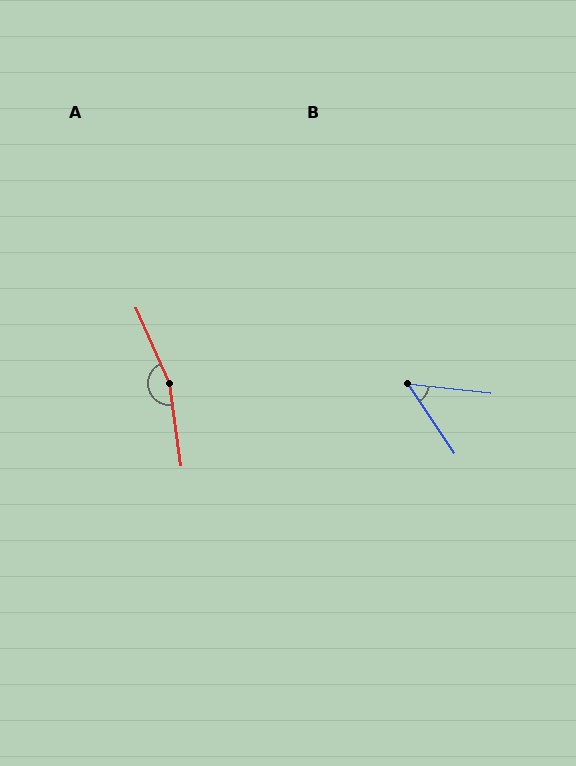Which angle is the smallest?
B, at approximately 50 degrees.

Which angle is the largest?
A, at approximately 164 degrees.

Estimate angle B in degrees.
Approximately 50 degrees.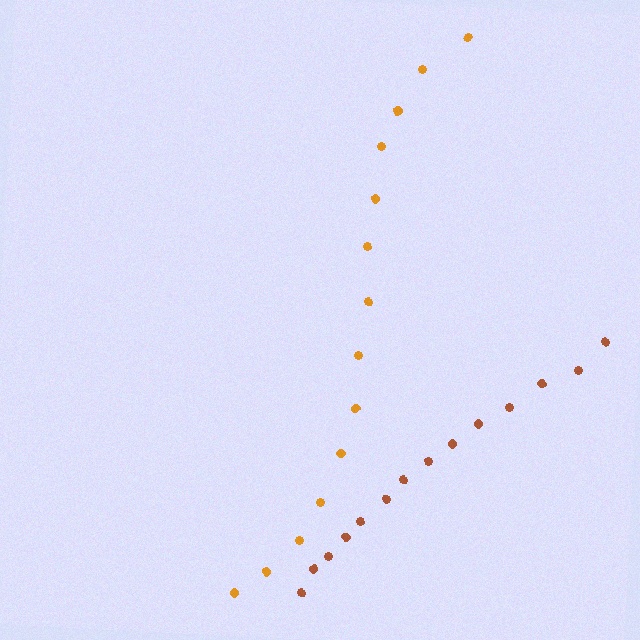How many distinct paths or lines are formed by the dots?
There are 2 distinct paths.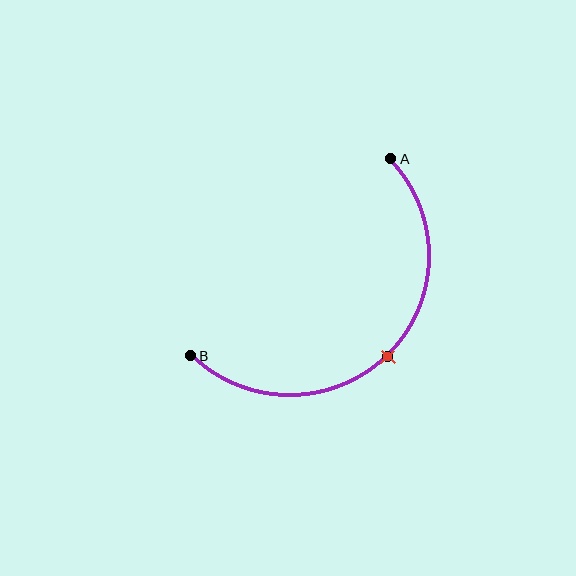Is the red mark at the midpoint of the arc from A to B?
Yes. The red mark lies on the arc at equal arc-length from both A and B — it is the arc midpoint.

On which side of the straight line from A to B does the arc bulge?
The arc bulges below and to the right of the straight line connecting A and B.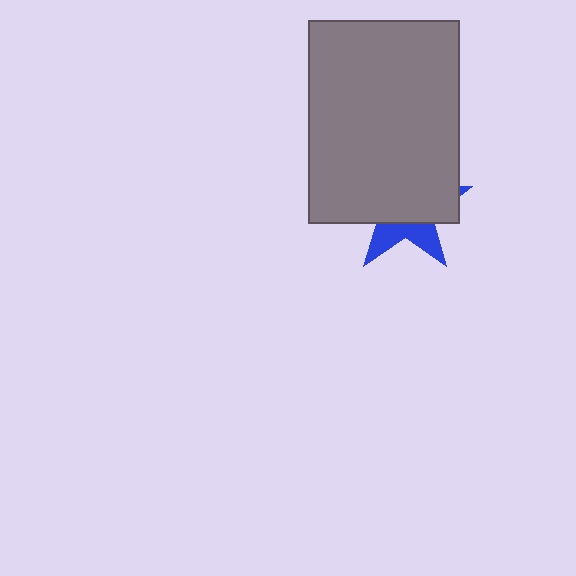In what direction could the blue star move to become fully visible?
The blue star could move down. That would shift it out from behind the gray rectangle entirely.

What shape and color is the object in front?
The object in front is a gray rectangle.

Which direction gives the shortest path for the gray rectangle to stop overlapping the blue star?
Moving up gives the shortest separation.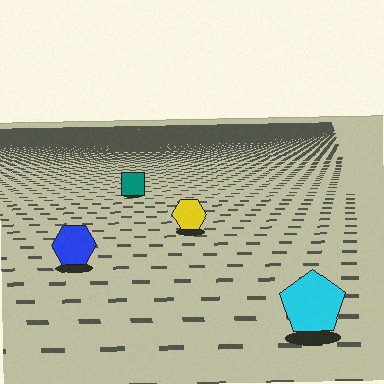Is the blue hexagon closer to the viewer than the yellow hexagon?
Yes. The blue hexagon is closer — you can tell from the texture gradient: the ground texture is coarser near it.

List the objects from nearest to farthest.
From nearest to farthest: the cyan pentagon, the blue hexagon, the yellow hexagon, the teal square.